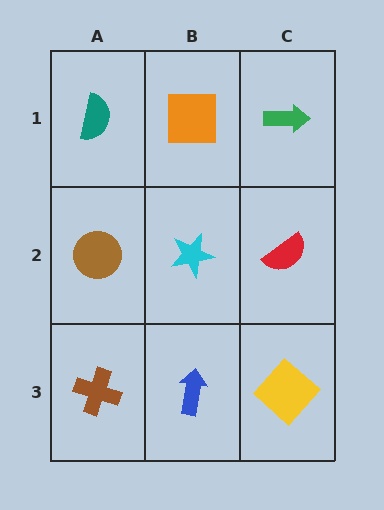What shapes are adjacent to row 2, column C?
A green arrow (row 1, column C), a yellow diamond (row 3, column C), a cyan star (row 2, column B).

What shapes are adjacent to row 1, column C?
A red semicircle (row 2, column C), an orange square (row 1, column B).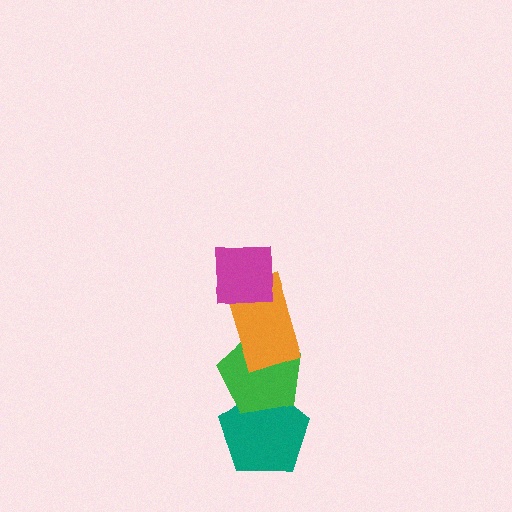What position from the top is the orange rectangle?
The orange rectangle is 2nd from the top.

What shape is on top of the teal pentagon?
The green pentagon is on top of the teal pentagon.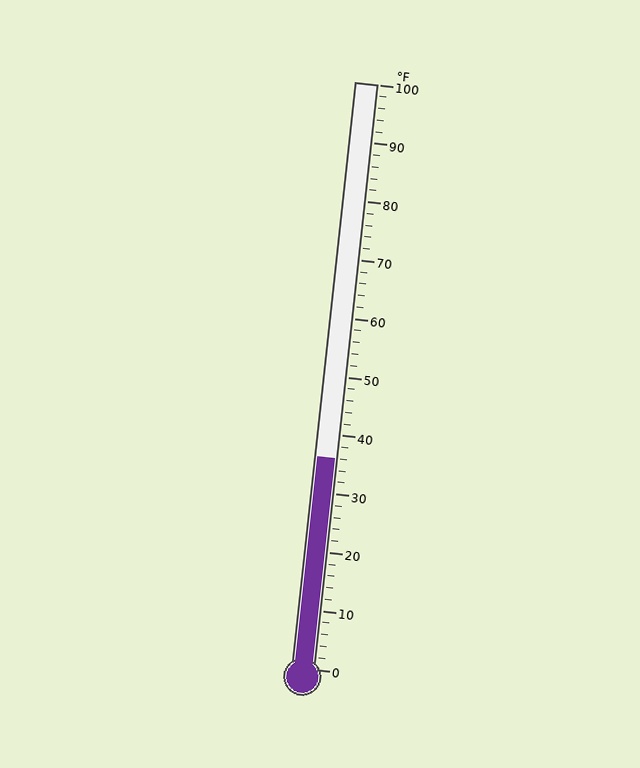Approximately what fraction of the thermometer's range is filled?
The thermometer is filled to approximately 35% of its range.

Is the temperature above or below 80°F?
The temperature is below 80°F.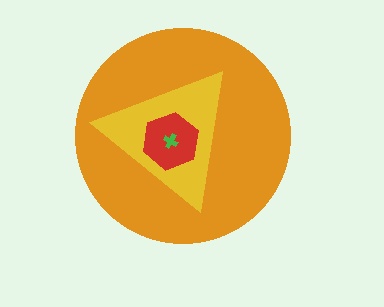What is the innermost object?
The green cross.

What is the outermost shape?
The orange circle.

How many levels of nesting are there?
4.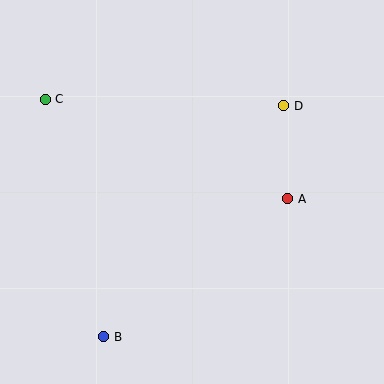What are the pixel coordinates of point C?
Point C is at (45, 99).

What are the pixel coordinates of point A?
Point A is at (288, 199).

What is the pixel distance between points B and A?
The distance between B and A is 230 pixels.